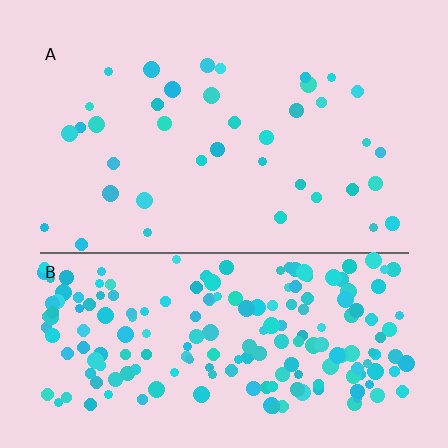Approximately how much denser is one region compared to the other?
Approximately 5.3× — region B over region A.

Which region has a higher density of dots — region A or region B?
B (the bottom).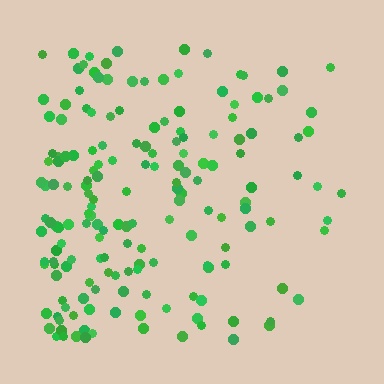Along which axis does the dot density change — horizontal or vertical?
Horizontal.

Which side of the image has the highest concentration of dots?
The left.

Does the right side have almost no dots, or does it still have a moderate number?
Still a moderate number, just noticeably fewer than the left.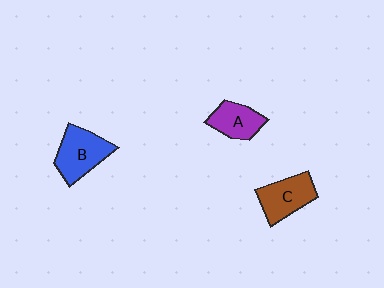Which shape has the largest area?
Shape B (blue).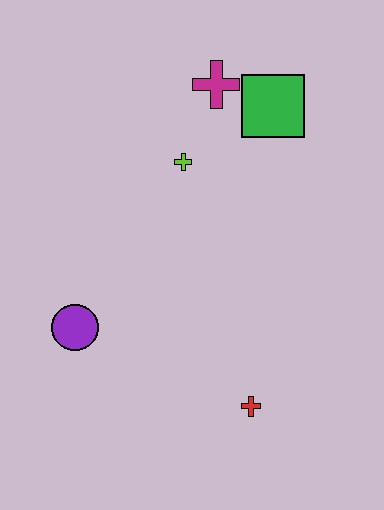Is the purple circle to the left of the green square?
Yes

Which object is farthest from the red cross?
The magenta cross is farthest from the red cross.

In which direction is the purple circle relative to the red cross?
The purple circle is to the left of the red cross.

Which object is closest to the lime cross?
The magenta cross is closest to the lime cross.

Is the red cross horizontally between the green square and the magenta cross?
Yes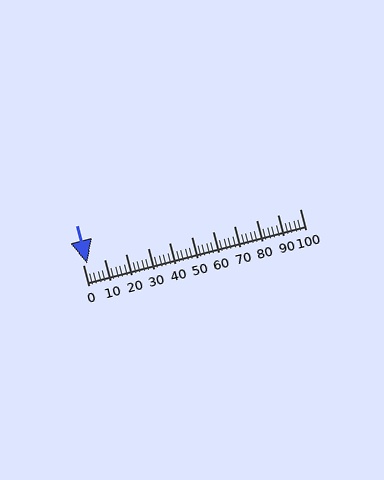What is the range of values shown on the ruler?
The ruler shows values from 0 to 100.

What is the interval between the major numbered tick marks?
The major tick marks are spaced 10 units apart.